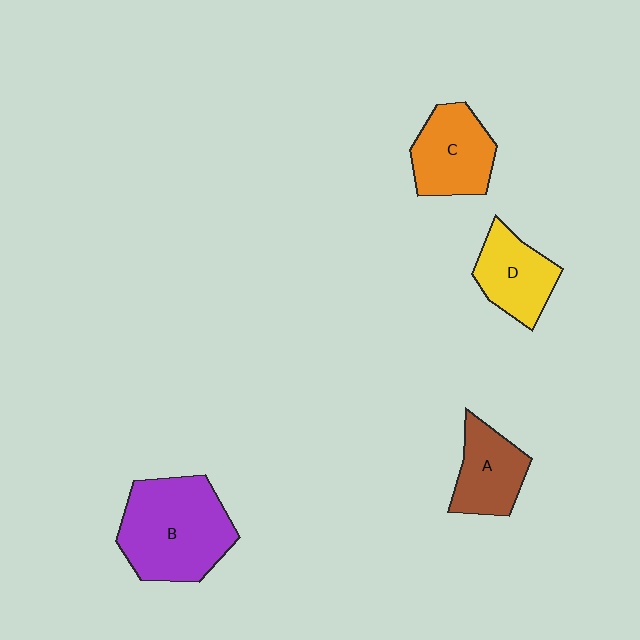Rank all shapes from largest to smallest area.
From largest to smallest: B (purple), C (orange), D (yellow), A (brown).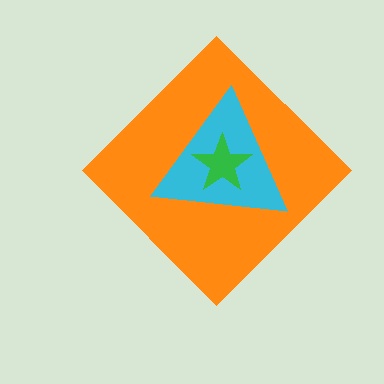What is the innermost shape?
The green star.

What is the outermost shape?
The orange diamond.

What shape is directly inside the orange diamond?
The cyan triangle.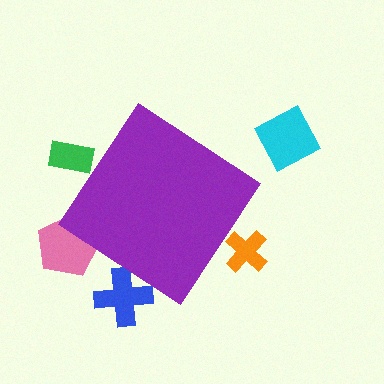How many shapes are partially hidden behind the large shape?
4 shapes are partially hidden.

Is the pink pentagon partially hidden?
Yes, the pink pentagon is partially hidden behind the purple diamond.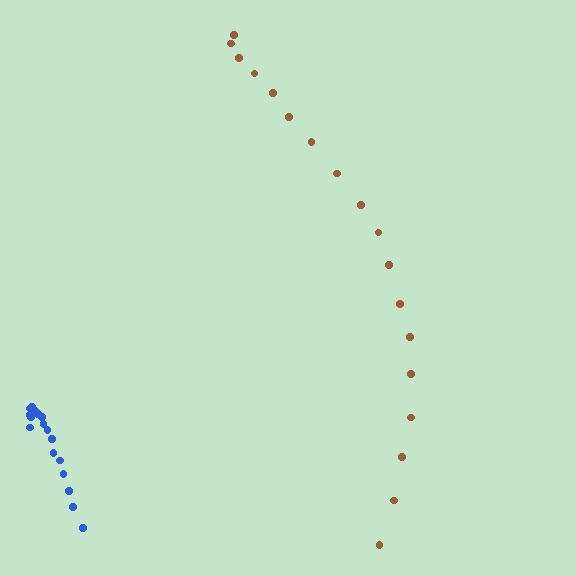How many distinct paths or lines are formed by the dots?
There are 2 distinct paths.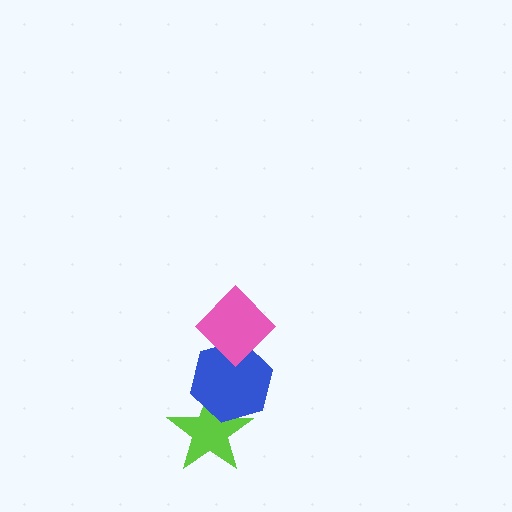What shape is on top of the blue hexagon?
The pink diamond is on top of the blue hexagon.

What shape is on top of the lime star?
The blue hexagon is on top of the lime star.